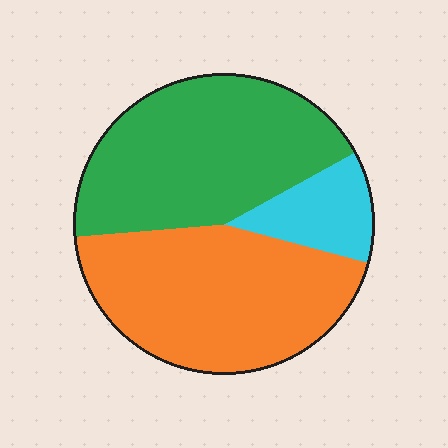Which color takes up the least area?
Cyan, at roughly 10%.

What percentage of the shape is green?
Green takes up about two fifths (2/5) of the shape.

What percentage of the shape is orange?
Orange covers 44% of the shape.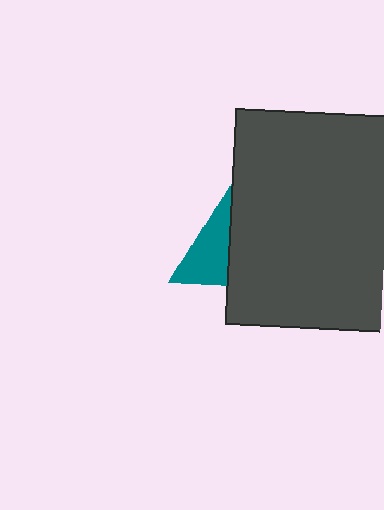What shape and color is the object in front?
The object in front is a dark gray square.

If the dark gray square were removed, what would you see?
You would see the complete teal triangle.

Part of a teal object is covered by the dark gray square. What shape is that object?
It is a triangle.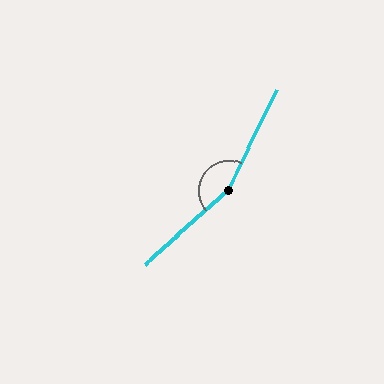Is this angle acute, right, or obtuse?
It is obtuse.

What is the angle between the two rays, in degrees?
Approximately 158 degrees.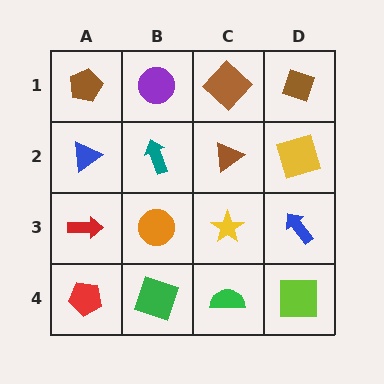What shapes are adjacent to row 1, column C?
A brown triangle (row 2, column C), a purple circle (row 1, column B), a brown diamond (row 1, column D).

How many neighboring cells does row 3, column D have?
3.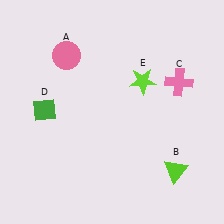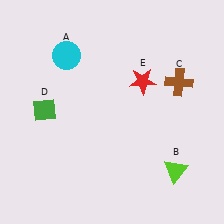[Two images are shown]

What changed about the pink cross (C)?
In Image 1, C is pink. In Image 2, it changed to brown.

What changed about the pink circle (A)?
In Image 1, A is pink. In Image 2, it changed to cyan.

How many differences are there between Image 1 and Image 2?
There are 3 differences between the two images.